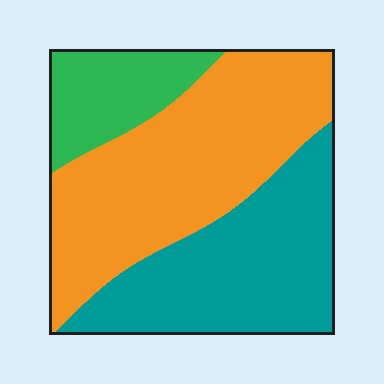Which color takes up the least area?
Green, at roughly 15%.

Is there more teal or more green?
Teal.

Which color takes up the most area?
Orange, at roughly 45%.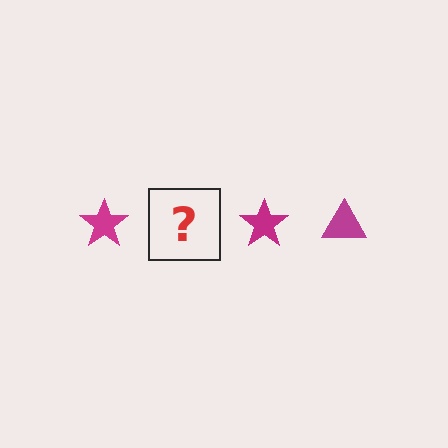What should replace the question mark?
The question mark should be replaced with a magenta triangle.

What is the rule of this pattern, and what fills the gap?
The rule is that the pattern cycles through star, triangle shapes in magenta. The gap should be filled with a magenta triangle.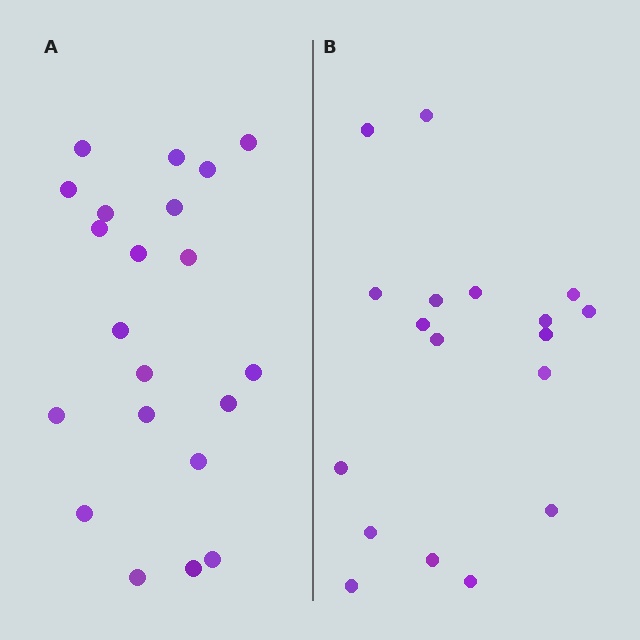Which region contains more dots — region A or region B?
Region A (the left region) has more dots.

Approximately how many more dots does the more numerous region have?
Region A has just a few more — roughly 2 or 3 more dots than region B.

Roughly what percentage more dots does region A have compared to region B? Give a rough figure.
About 15% more.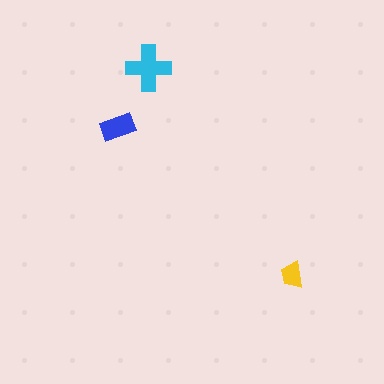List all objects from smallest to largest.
The yellow trapezoid, the blue rectangle, the cyan cross.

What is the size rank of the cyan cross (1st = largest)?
1st.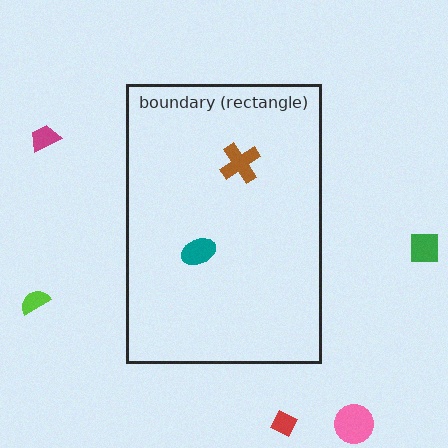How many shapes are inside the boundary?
2 inside, 5 outside.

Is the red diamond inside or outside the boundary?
Outside.